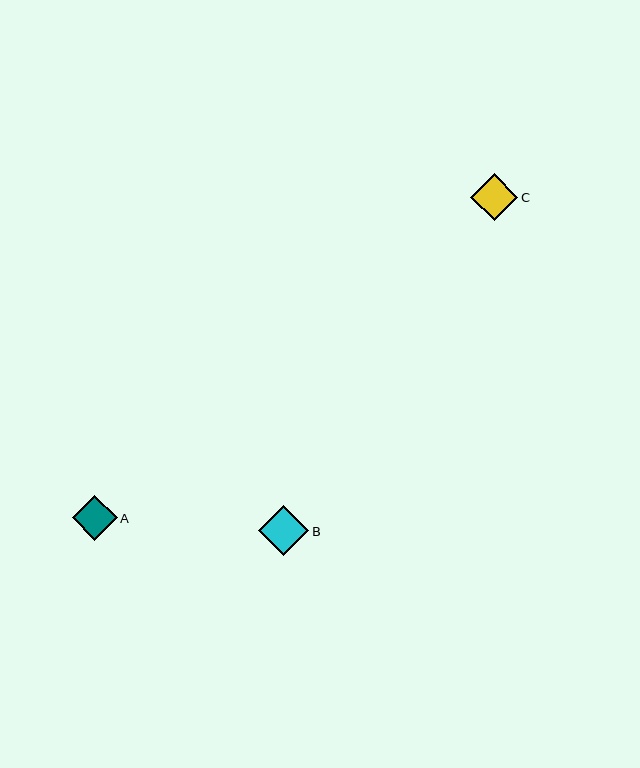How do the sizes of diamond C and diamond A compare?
Diamond C and diamond A are approximately the same size.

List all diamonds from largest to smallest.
From largest to smallest: B, C, A.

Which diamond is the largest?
Diamond B is the largest with a size of approximately 50 pixels.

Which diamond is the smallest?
Diamond A is the smallest with a size of approximately 44 pixels.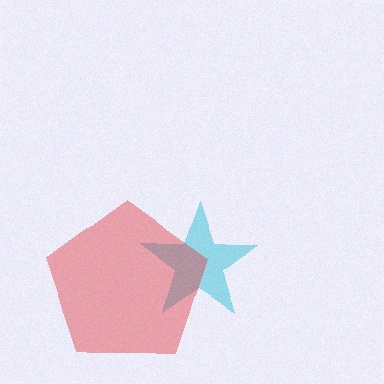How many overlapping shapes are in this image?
There are 2 overlapping shapes in the image.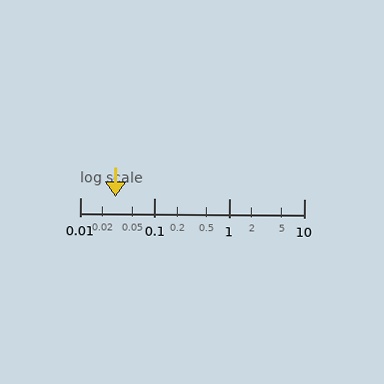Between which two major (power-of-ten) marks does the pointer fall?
The pointer is between 0.01 and 0.1.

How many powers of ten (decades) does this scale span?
The scale spans 3 decades, from 0.01 to 10.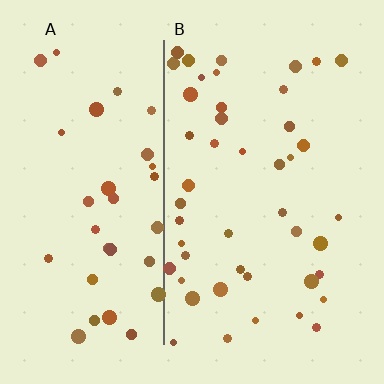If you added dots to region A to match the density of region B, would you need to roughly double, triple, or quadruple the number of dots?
Approximately double.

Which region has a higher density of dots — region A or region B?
B (the right).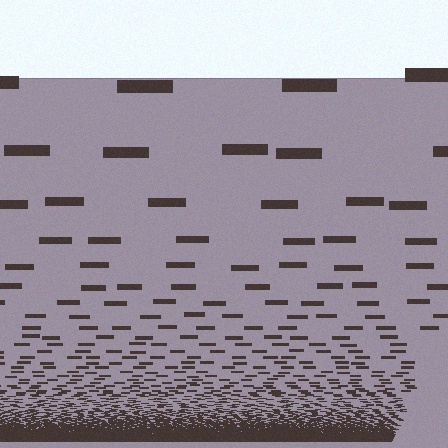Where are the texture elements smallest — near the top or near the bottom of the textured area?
Near the bottom.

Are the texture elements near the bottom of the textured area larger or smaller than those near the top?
Smaller. The gradient is inverted — elements near the bottom are smaller and denser.